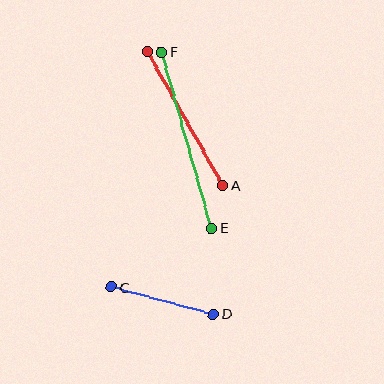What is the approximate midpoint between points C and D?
The midpoint is at approximately (162, 301) pixels.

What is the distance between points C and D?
The distance is approximately 105 pixels.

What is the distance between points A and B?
The distance is approximately 154 pixels.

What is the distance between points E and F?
The distance is approximately 183 pixels.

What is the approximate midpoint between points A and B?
The midpoint is at approximately (186, 119) pixels.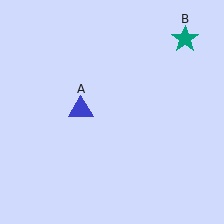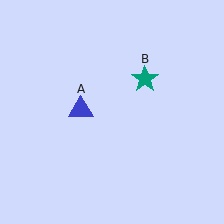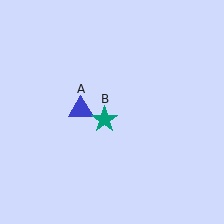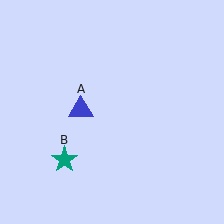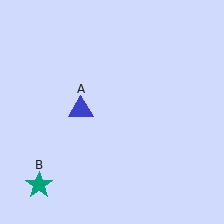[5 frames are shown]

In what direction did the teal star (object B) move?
The teal star (object B) moved down and to the left.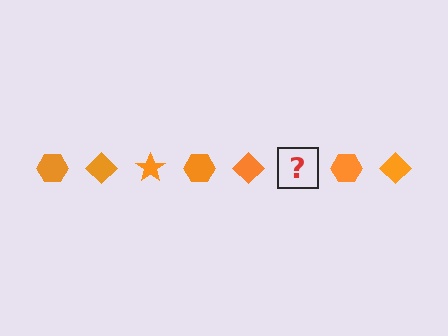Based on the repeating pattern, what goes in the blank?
The blank should be an orange star.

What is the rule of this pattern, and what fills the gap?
The rule is that the pattern cycles through hexagon, diamond, star shapes in orange. The gap should be filled with an orange star.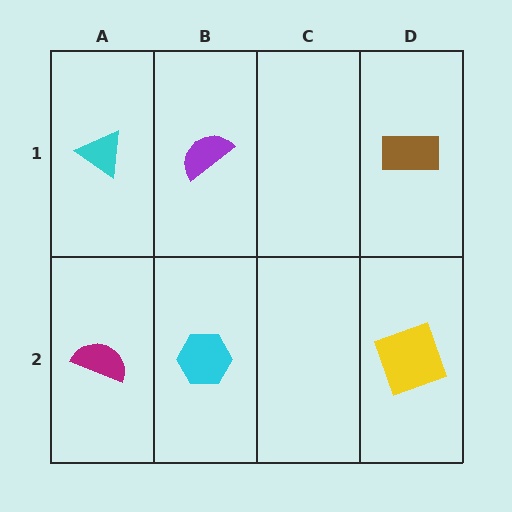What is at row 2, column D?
A yellow square.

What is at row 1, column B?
A purple semicircle.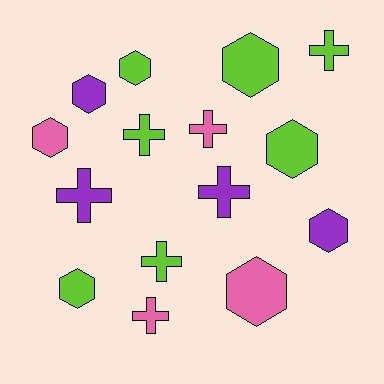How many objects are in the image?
There are 15 objects.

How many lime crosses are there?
There are 3 lime crosses.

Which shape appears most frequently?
Hexagon, with 8 objects.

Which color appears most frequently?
Lime, with 7 objects.